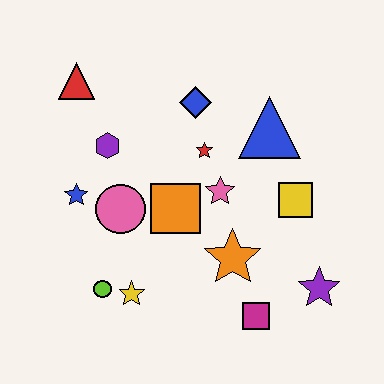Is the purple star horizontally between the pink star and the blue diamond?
No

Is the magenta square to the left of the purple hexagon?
No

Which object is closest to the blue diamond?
The red star is closest to the blue diamond.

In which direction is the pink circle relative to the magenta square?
The pink circle is to the left of the magenta square.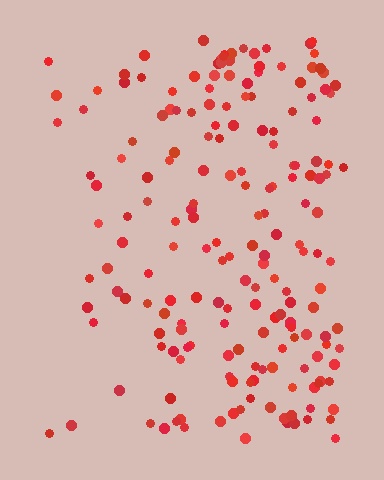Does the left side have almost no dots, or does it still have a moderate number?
Still a moderate number, just noticeably fewer than the right.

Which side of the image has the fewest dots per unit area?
The left.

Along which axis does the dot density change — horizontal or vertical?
Horizontal.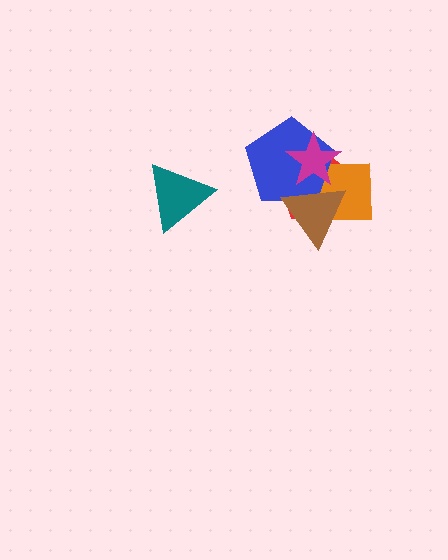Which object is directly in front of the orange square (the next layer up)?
The blue pentagon is directly in front of the orange square.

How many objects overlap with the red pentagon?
4 objects overlap with the red pentagon.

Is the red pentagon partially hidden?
Yes, it is partially covered by another shape.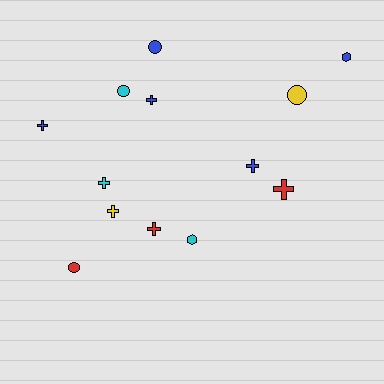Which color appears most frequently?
Blue, with 5 objects.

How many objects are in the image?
There are 13 objects.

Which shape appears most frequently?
Cross, with 7 objects.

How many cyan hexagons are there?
There is 1 cyan hexagon.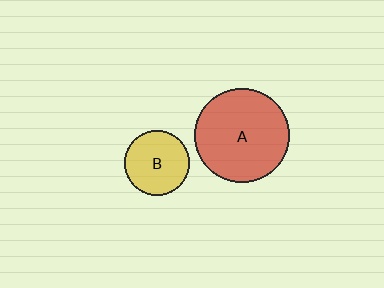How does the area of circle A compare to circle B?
Approximately 2.1 times.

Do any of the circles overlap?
No, none of the circles overlap.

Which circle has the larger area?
Circle A (red).